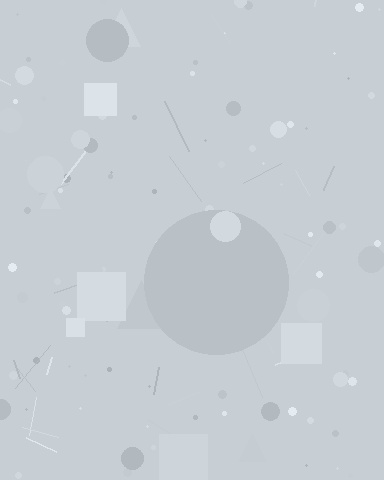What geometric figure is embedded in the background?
A circle is embedded in the background.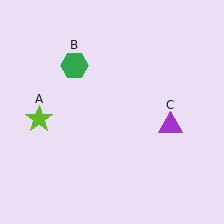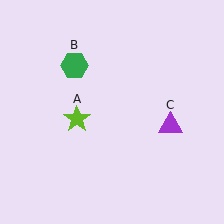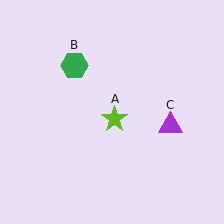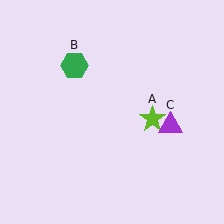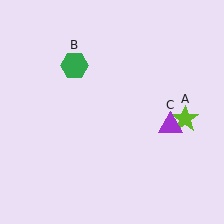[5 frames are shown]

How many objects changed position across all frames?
1 object changed position: lime star (object A).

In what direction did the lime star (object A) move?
The lime star (object A) moved right.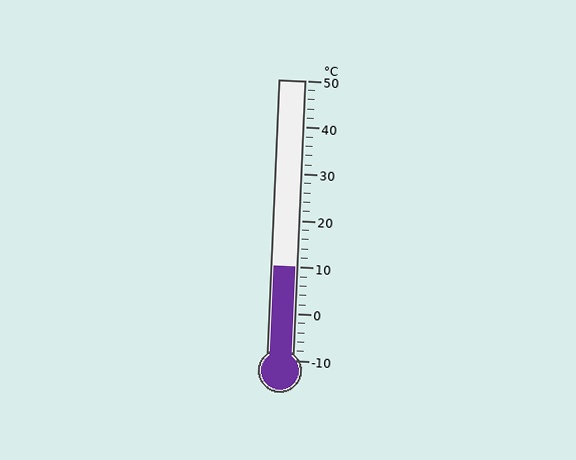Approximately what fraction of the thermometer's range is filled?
The thermometer is filled to approximately 35% of its range.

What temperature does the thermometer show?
The thermometer shows approximately 10°C.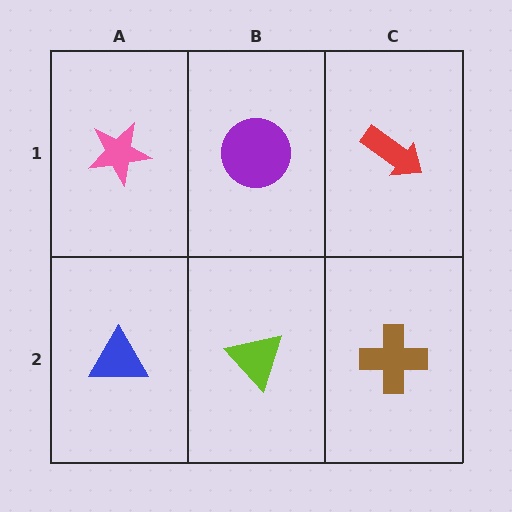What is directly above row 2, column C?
A red arrow.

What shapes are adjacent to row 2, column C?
A red arrow (row 1, column C), a lime triangle (row 2, column B).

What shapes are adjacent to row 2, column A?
A pink star (row 1, column A), a lime triangle (row 2, column B).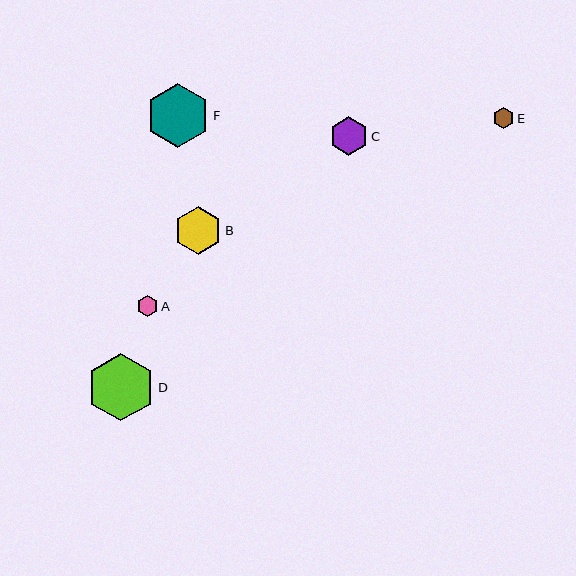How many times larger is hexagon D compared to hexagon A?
Hexagon D is approximately 3.3 times the size of hexagon A.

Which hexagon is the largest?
Hexagon D is the largest with a size of approximately 68 pixels.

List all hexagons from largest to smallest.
From largest to smallest: D, F, B, C, E, A.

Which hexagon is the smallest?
Hexagon A is the smallest with a size of approximately 21 pixels.